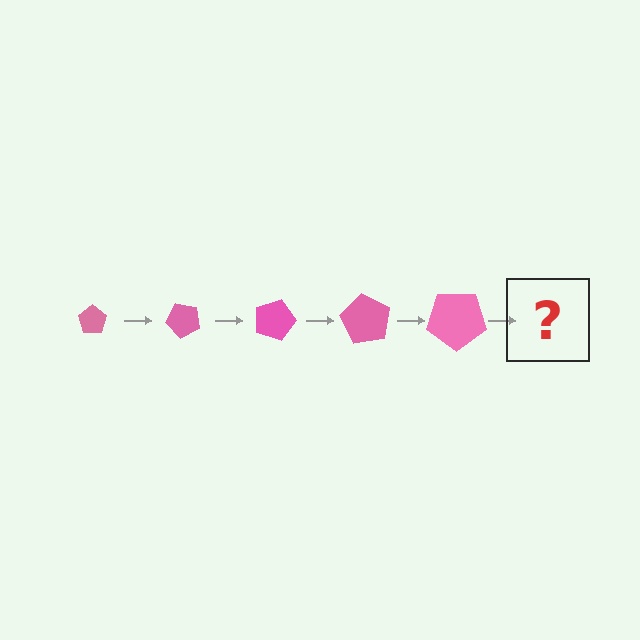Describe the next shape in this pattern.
It should be a pentagon, larger than the previous one and rotated 225 degrees from the start.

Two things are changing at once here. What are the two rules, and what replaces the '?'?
The two rules are that the pentagon grows larger each step and it rotates 45 degrees each step. The '?' should be a pentagon, larger than the previous one and rotated 225 degrees from the start.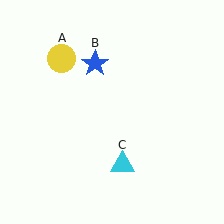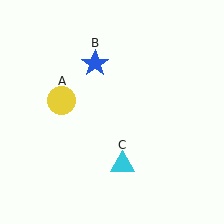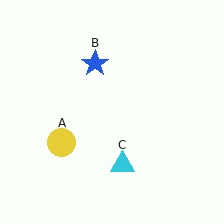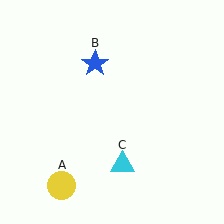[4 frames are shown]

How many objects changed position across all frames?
1 object changed position: yellow circle (object A).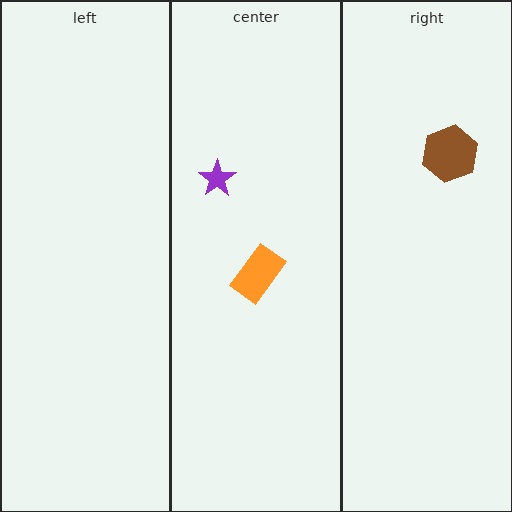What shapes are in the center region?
The purple star, the orange rectangle.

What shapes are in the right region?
The brown hexagon.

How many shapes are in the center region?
2.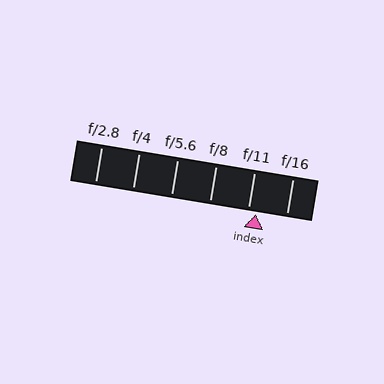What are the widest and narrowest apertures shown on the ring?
The widest aperture shown is f/2.8 and the narrowest is f/16.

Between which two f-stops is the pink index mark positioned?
The index mark is between f/11 and f/16.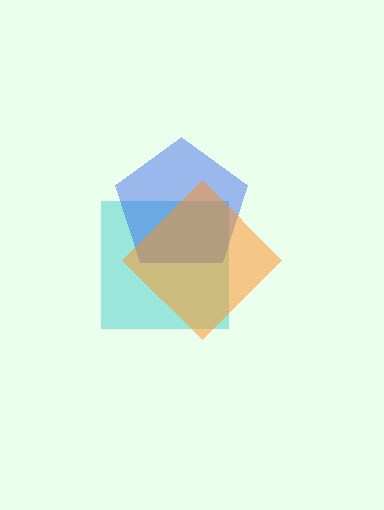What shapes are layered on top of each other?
The layered shapes are: a cyan square, a blue pentagon, an orange diamond.